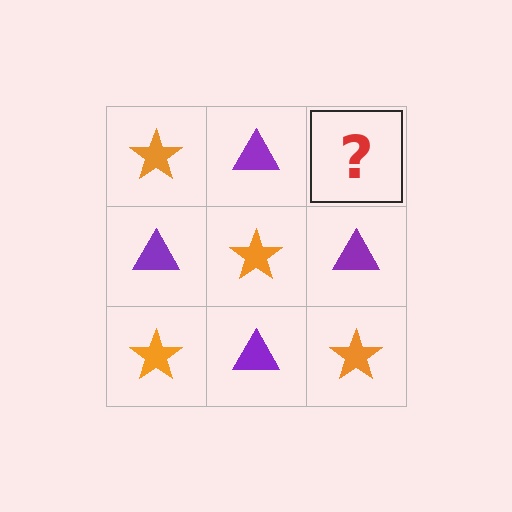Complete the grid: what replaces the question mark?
The question mark should be replaced with an orange star.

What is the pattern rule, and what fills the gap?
The rule is that it alternates orange star and purple triangle in a checkerboard pattern. The gap should be filled with an orange star.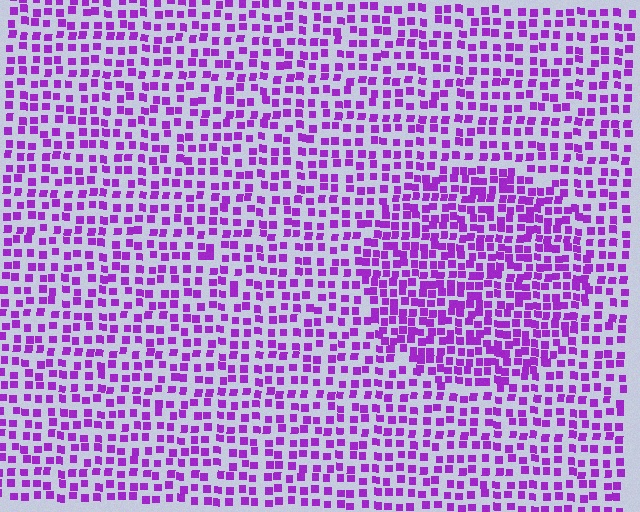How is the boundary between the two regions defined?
The boundary is defined by a change in element density (approximately 1.6x ratio). All elements are the same color, size, and shape.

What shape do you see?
I see a circle.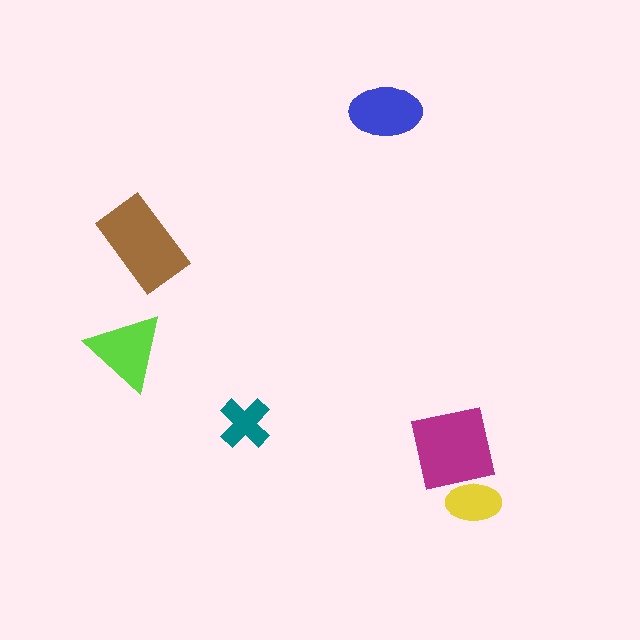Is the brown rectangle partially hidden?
No, no other shape covers it.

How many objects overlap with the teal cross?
0 objects overlap with the teal cross.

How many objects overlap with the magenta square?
1 object overlaps with the magenta square.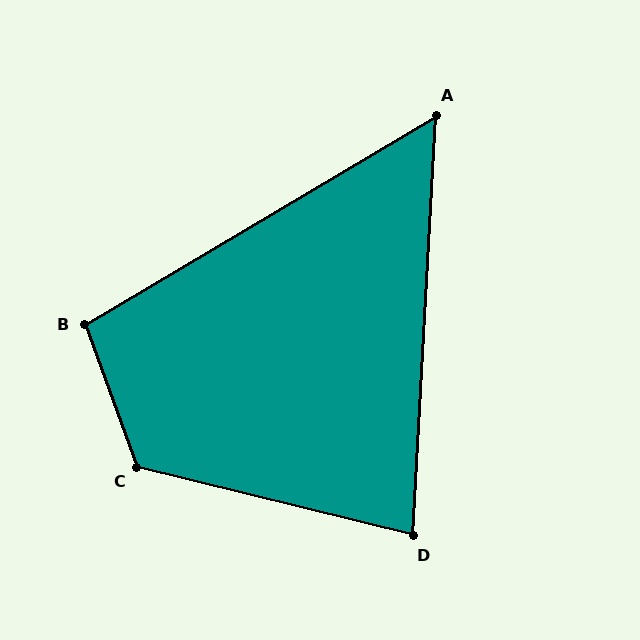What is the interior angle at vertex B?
Approximately 101 degrees (obtuse).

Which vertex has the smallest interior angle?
A, at approximately 56 degrees.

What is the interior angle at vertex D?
Approximately 79 degrees (acute).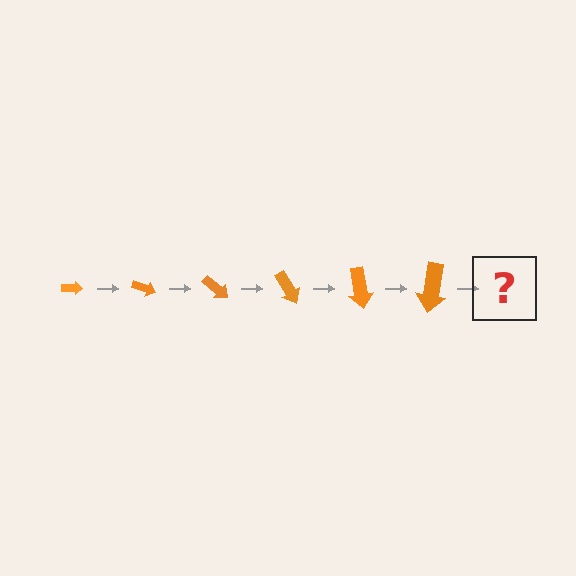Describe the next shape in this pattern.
It should be an arrow, larger than the previous one and rotated 120 degrees from the start.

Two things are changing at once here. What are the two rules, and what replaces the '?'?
The two rules are that the arrow grows larger each step and it rotates 20 degrees each step. The '?' should be an arrow, larger than the previous one and rotated 120 degrees from the start.